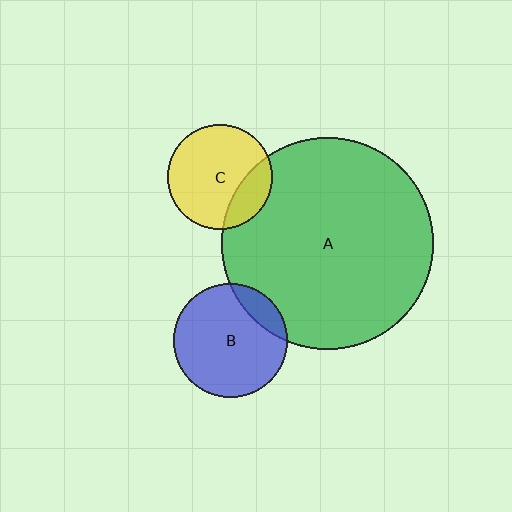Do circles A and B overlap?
Yes.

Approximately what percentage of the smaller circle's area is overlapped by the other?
Approximately 15%.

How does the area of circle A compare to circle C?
Approximately 4.1 times.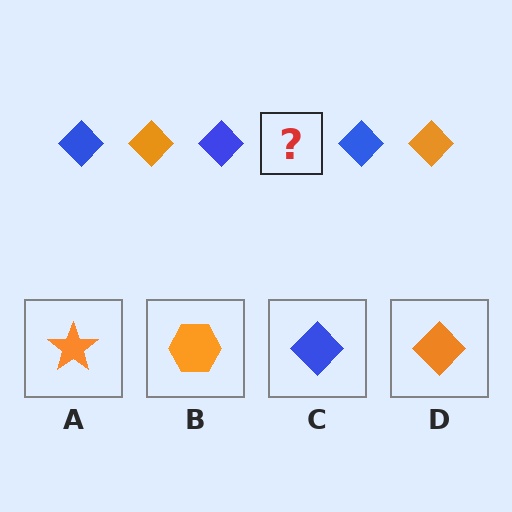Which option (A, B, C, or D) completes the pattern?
D.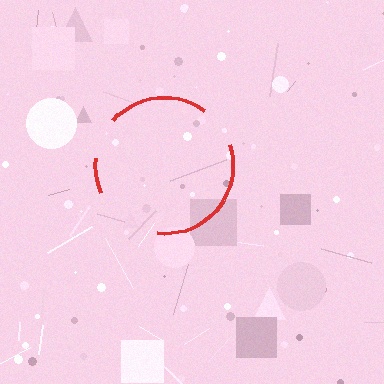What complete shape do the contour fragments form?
The contour fragments form a circle.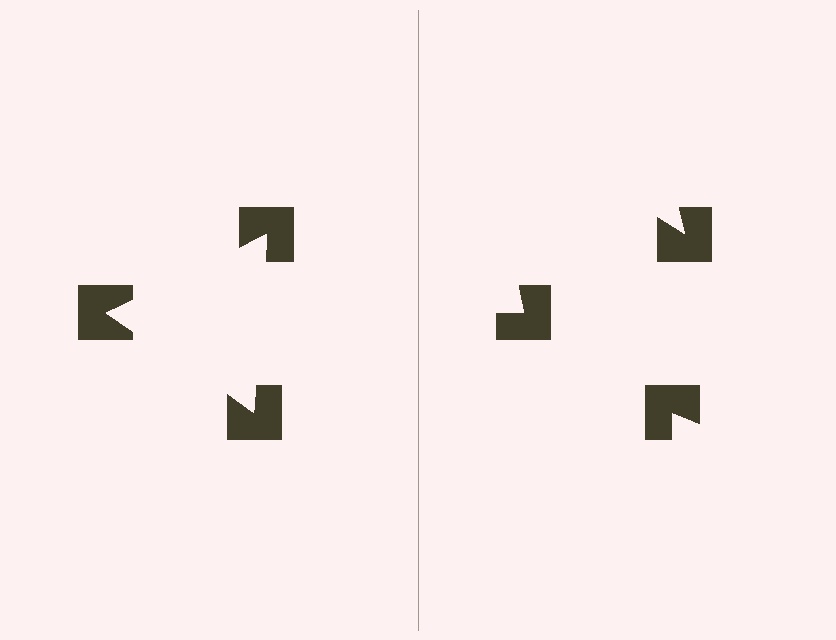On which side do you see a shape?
An illusory triangle appears on the left side. On the right side the wedge cuts are rotated, so no coherent shape forms.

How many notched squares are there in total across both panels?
6 — 3 on each side.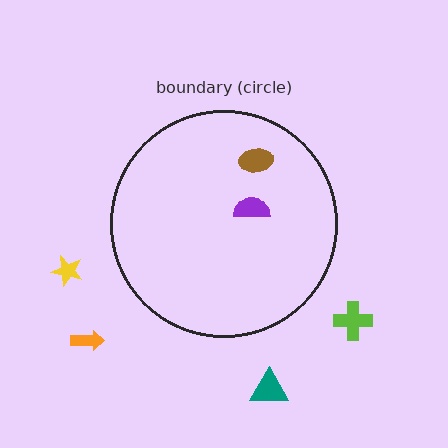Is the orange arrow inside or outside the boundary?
Outside.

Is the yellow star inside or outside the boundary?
Outside.